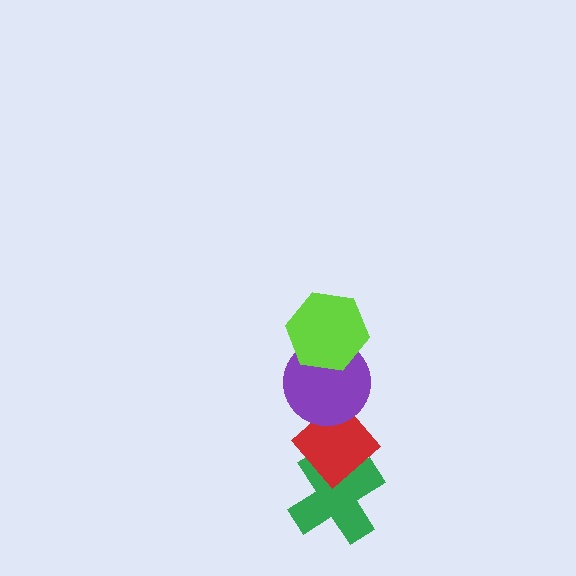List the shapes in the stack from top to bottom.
From top to bottom: the lime hexagon, the purple circle, the red diamond, the green cross.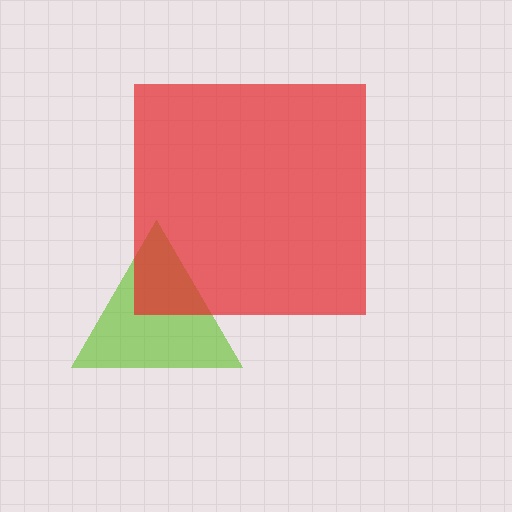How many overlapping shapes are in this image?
There are 2 overlapping shapes in the image.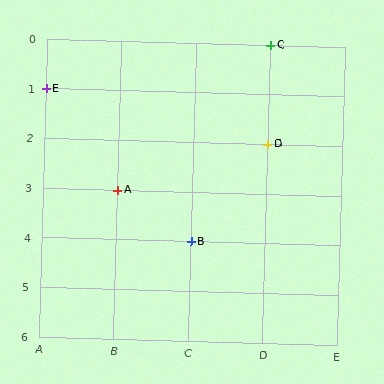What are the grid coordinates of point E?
Point E is at grid coordinates (A, 1).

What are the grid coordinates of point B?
Point B is at grid coordinates (C, 4).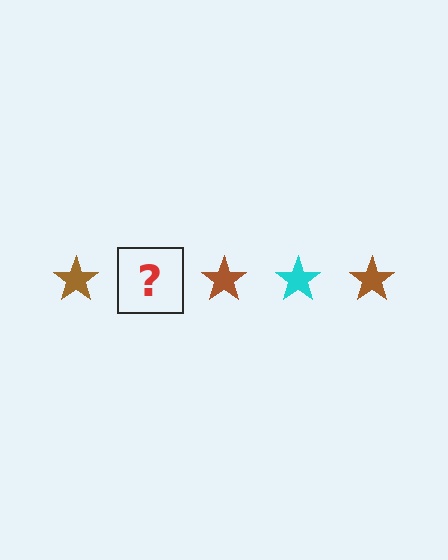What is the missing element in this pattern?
The missing element is a cyan star.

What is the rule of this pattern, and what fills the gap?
The rule is that the pattern cycles through brown, cyan stars. The gap should be filled with a cyan star.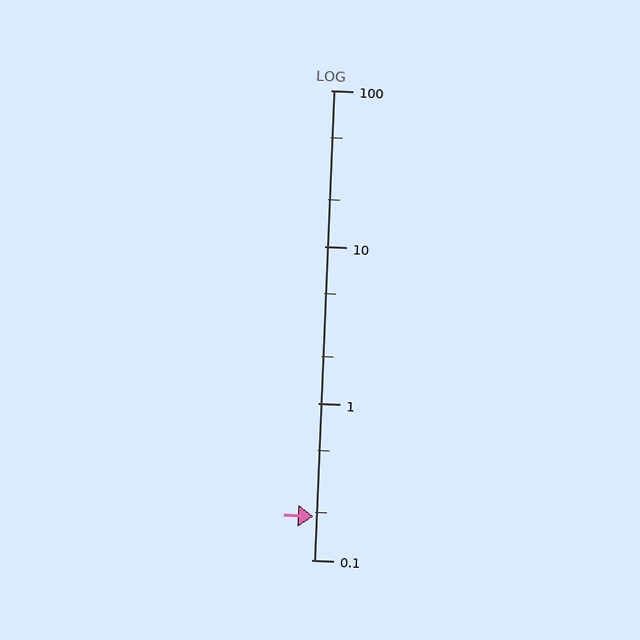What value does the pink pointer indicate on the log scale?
The pointer indicates approximately 0.19.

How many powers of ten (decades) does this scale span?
The scale spans 3 decades, from 0.1 to 100.